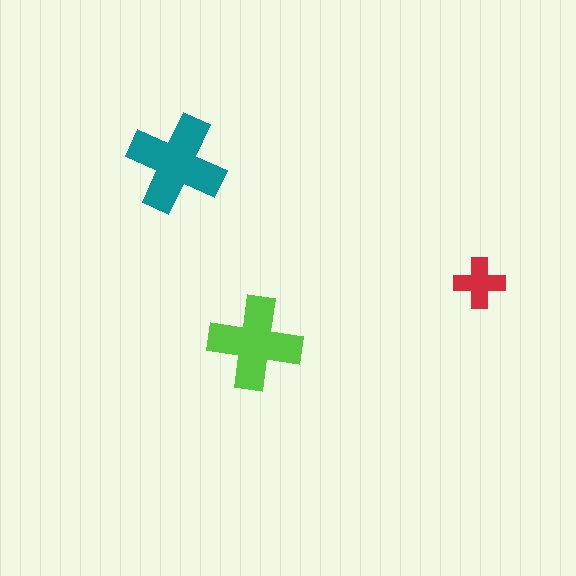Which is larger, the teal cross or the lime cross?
The teal one.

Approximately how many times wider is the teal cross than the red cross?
About 2 times wider.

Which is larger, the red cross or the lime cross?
The lime one.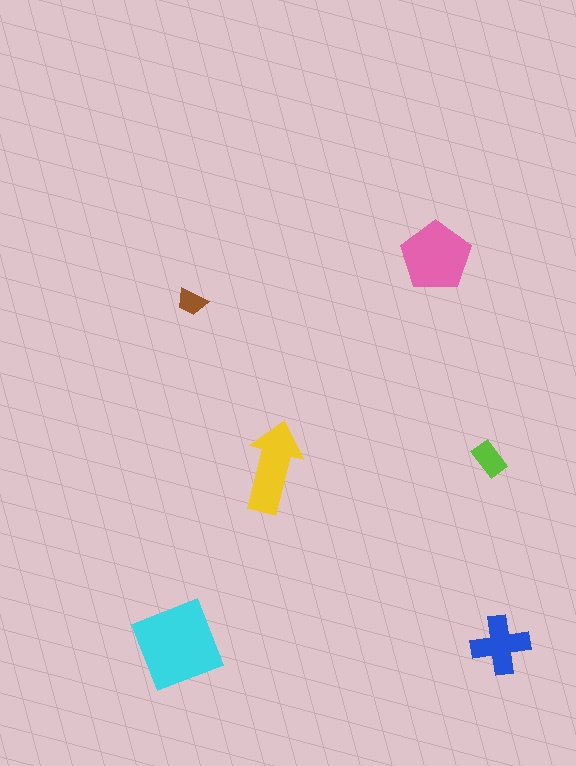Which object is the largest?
The cyan square.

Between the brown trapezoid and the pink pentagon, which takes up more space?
The pink pentagon.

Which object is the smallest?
The brown trapezoid.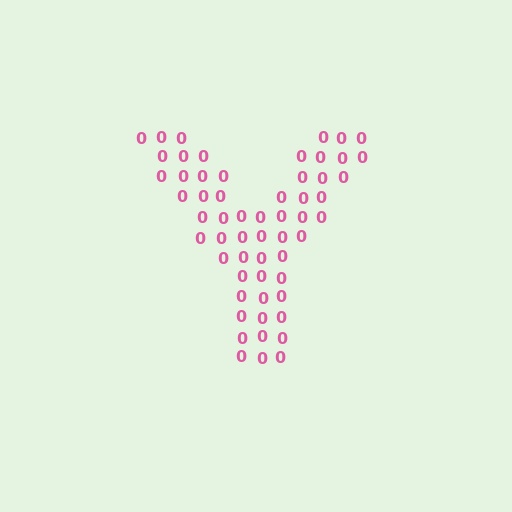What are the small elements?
The small elements are digit 0's.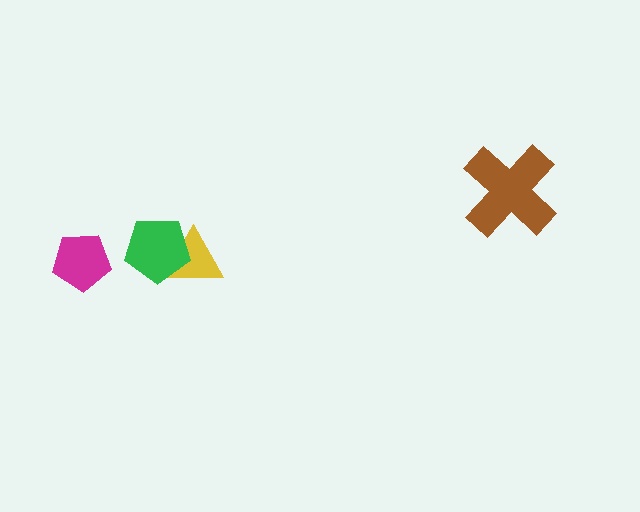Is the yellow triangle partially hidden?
Yes, it is partially covered by another shape.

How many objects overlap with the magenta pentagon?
0 objects overlap with the magenta pentagon.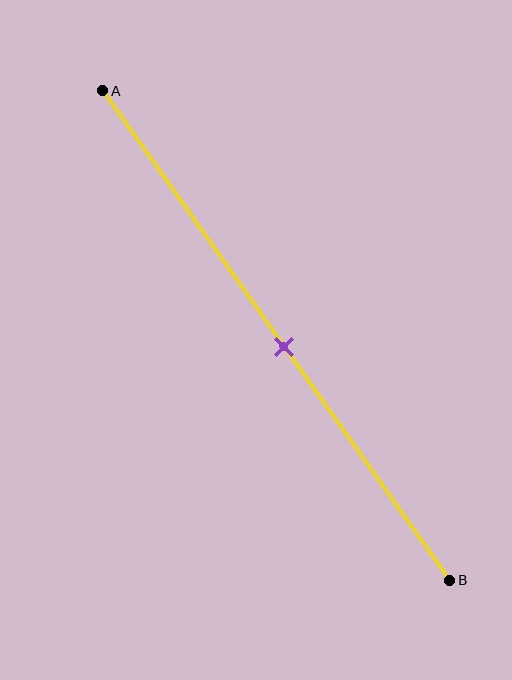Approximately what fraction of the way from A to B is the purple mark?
The purple mark is approximately 50% of the way from A to B.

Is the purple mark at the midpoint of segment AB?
Yes, the mark is approximately at the midpoint.